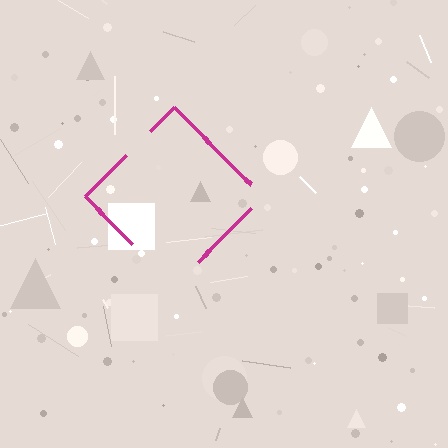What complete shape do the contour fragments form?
The contour fragments form a diamond.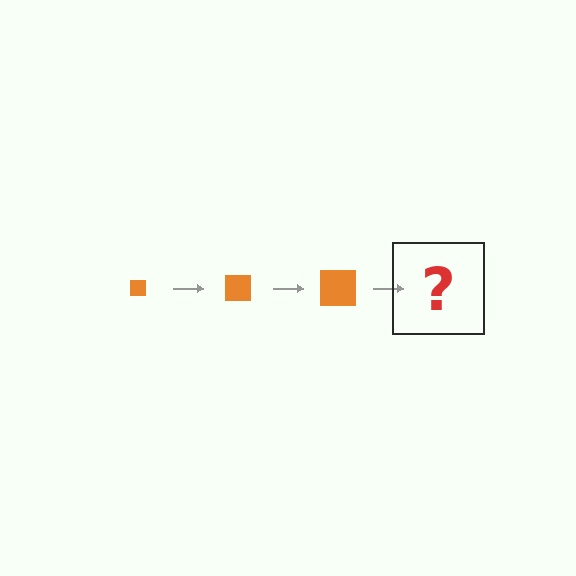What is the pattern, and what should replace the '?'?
The pattern is that the square gets progressively larger each step. The '?' should be an orange square, larger than the previous one.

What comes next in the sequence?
The next element should be an orange square, larger than the previous one.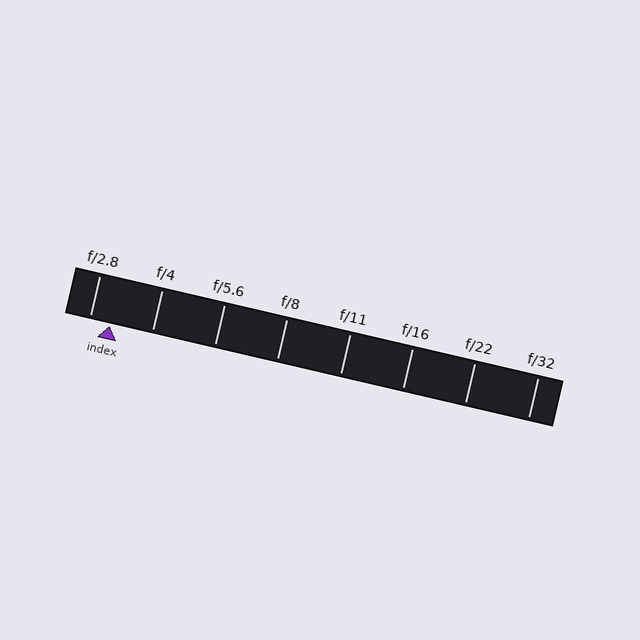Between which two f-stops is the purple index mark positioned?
The index mark is between f/2.8 and f/4.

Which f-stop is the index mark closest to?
The index mark is closest to f/2.8.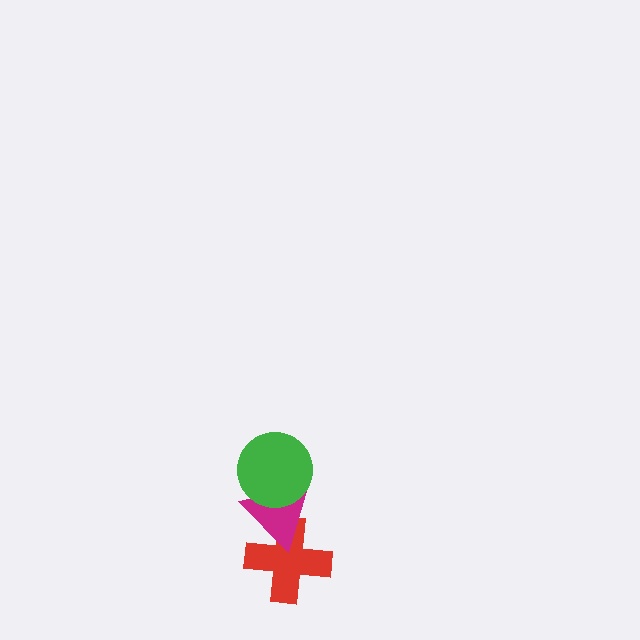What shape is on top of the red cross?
The magenta triangle is on top of the red cross.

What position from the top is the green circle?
The green circle is 1st from the top.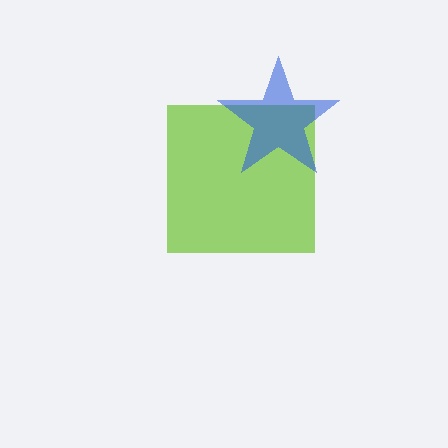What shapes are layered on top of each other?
The layered shapes are: a lime square, a blue star.